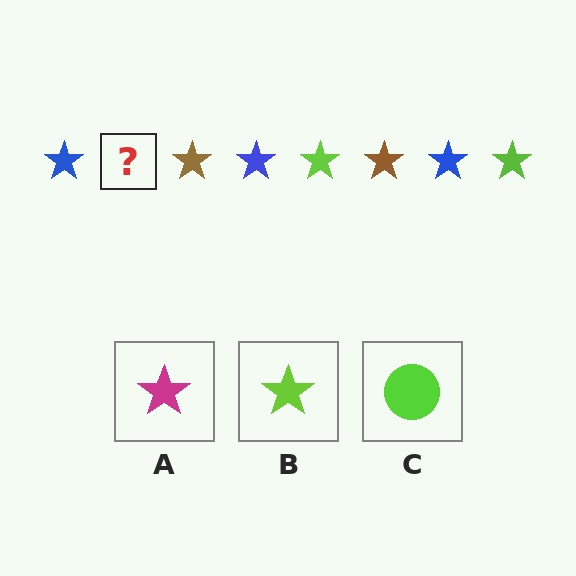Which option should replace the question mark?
Option B.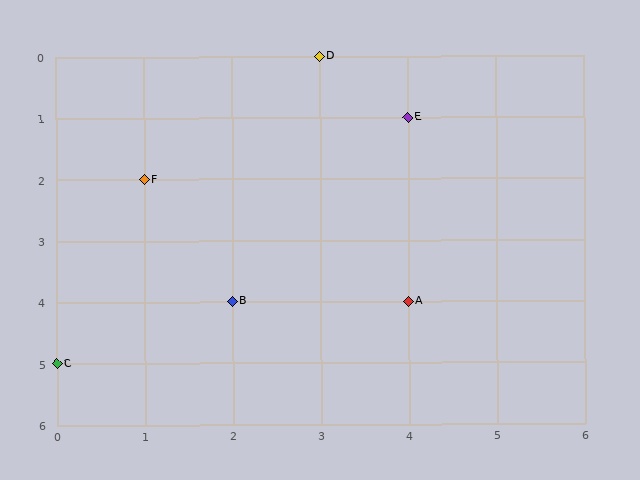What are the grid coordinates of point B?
Point B is at grid coordinates (2, 4).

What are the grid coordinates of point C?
Point C is at grid coordinates (0, 5).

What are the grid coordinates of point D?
Point D is at grid coordinates (3, 0).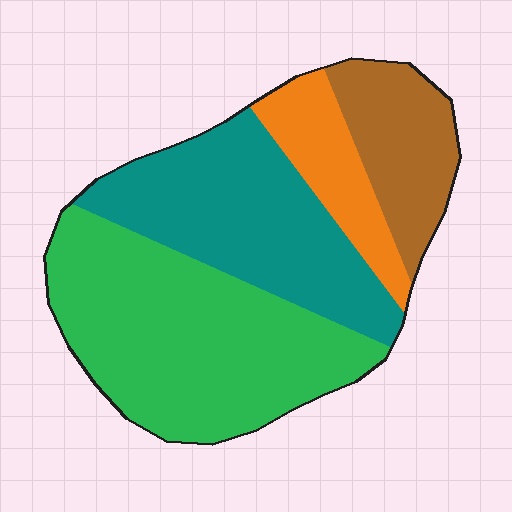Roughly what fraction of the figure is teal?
Teal covers 30% of the figure.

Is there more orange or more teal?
Teal.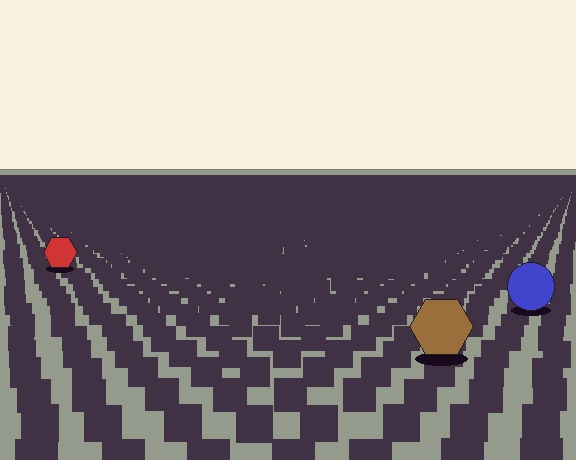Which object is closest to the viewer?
The brown hexagon is closest. The texture marks near it are larger and more spread out.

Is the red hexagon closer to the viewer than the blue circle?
No. The blue circle is closer — you can tell from the texture gradient: the ground texture is coarser near it.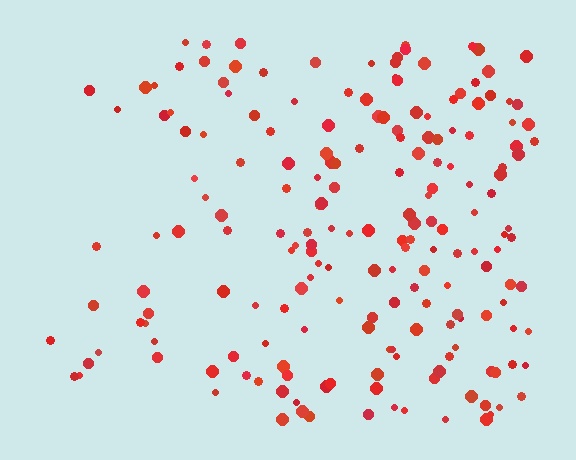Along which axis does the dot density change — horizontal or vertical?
Horizontal.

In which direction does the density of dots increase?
From left to right, with the right side densest.